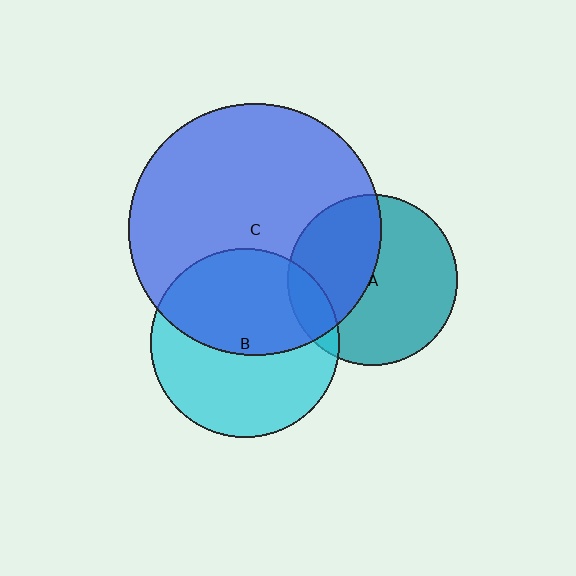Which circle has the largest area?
Circle C (blue).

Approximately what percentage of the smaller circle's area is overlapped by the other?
Approximately 50%.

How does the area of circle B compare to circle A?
Approximately 1.2 times.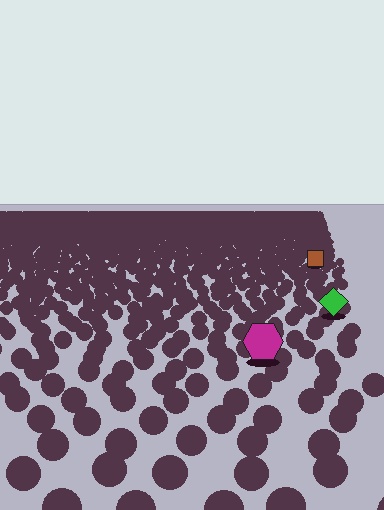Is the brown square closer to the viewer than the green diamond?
No. The green diamond is closer — you can tell from the texture gradient: the ground texture is coarser near it.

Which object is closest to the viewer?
The magenta hexagon is closest. The texture marks near it are larger and more spread out.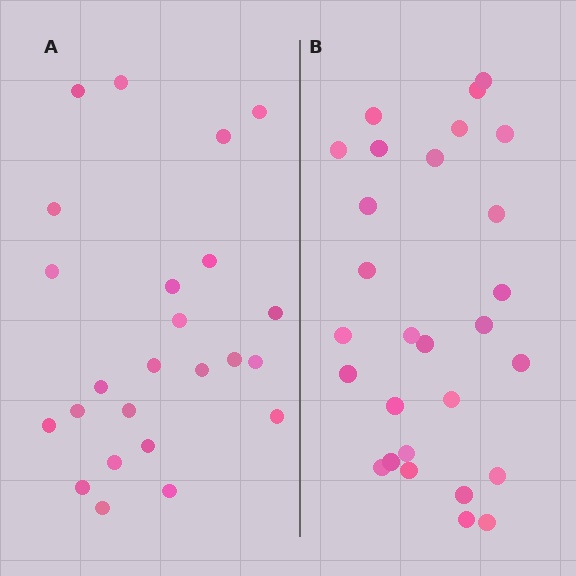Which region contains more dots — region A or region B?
Region B (the right region) has more dots.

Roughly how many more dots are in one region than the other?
Region B has about 4 more dots than region A.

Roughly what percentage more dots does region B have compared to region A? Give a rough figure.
About 15% more.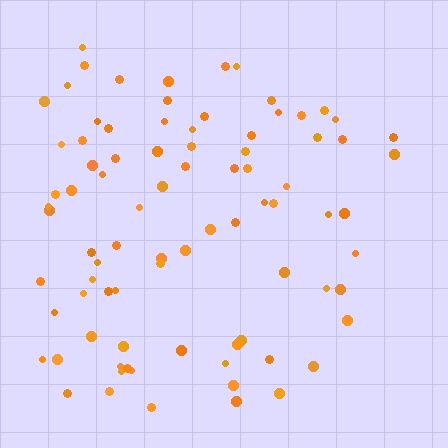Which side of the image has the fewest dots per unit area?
The right.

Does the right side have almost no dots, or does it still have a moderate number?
Still a moderate number, just noticeably fewer than the left.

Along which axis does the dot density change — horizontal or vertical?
Horizontal.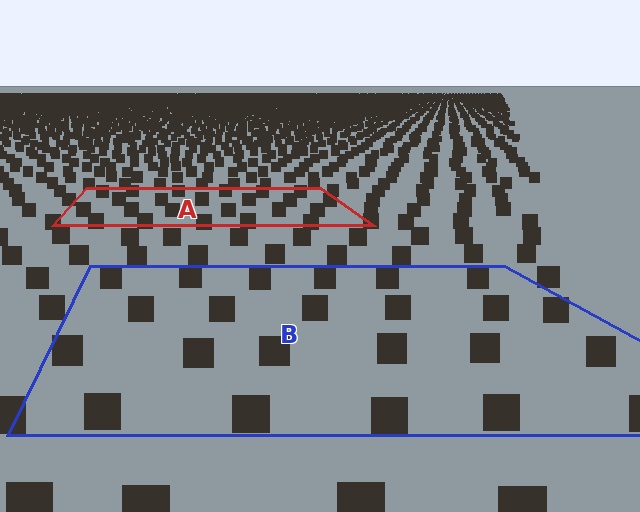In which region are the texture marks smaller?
The texture marks are smaller in region A, because it is farther away.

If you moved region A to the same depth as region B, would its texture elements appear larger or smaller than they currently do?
They would appear larger. At a closer depth, the same texture elements are projected at a bigger on-screen size.